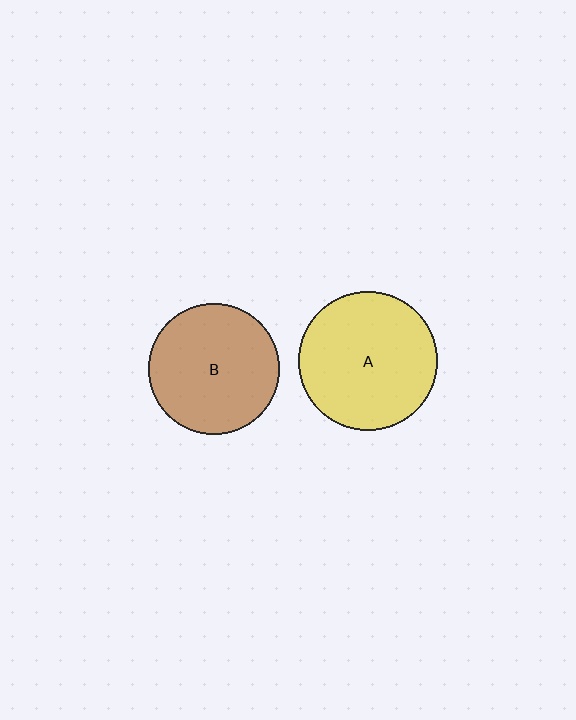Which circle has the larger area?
Circle A (yellow).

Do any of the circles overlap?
No, none of the circles overlap.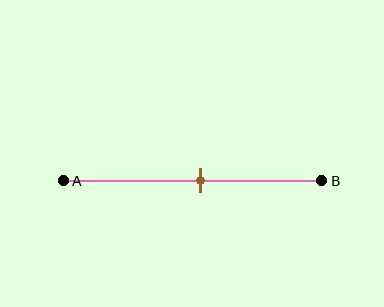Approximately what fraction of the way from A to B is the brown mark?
The brown mark is approximately 55% of the way from A to B.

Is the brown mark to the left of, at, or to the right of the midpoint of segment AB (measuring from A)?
The brown mark is to the right of the midpoint of segment AB.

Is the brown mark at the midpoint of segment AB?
No, the mark is at about 55% from A, not at the 50% midpoint.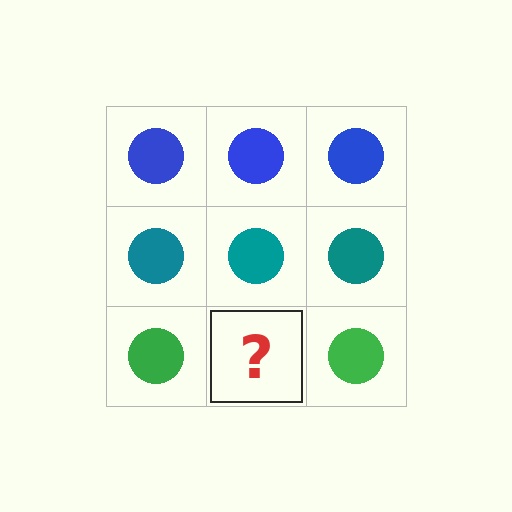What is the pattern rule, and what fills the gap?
The rule is that each row has a consistent color. The gap should be filled with a green circle.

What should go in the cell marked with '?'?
The missing cell should contain a green circle.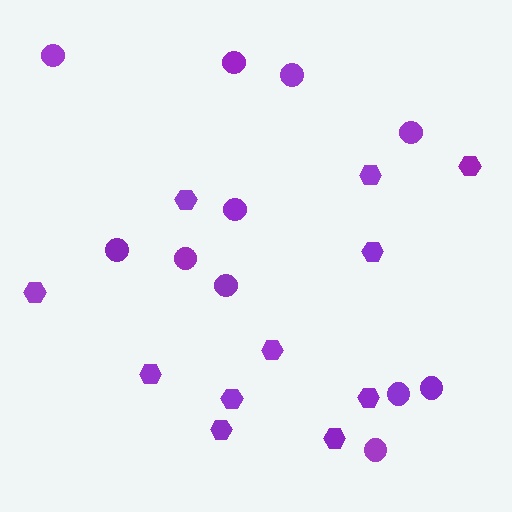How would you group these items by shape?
There are 2 groups: one group of hexagons (11) and one group of circles (11).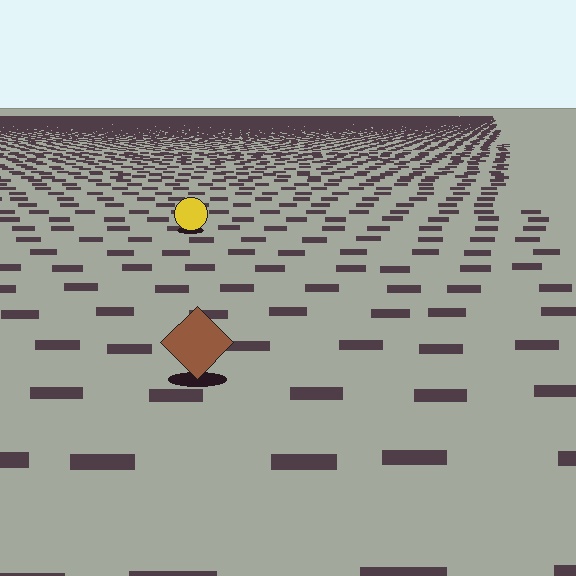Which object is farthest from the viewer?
The yellow circle is farthest from the viewer. It appears smaller and the ground texture around it is denser.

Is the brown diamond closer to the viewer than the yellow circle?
Yes. The brown diamond is closer — you can tell from the texture gradient: the ground texture is coarser near it.